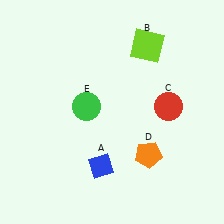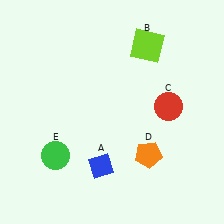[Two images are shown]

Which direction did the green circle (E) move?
The green circle (E) moved down.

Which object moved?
The green circle (E) moved down.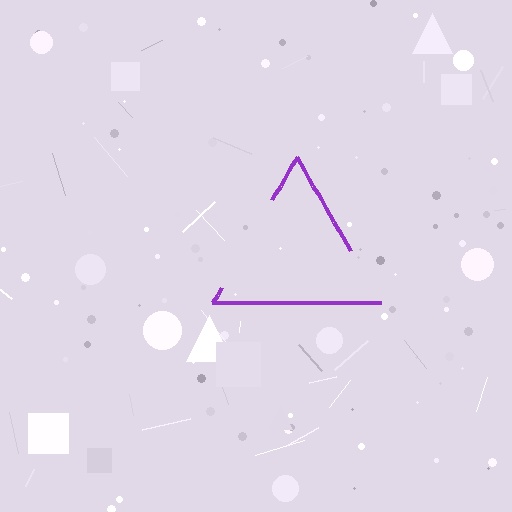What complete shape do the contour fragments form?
The contour fragments form a triangle.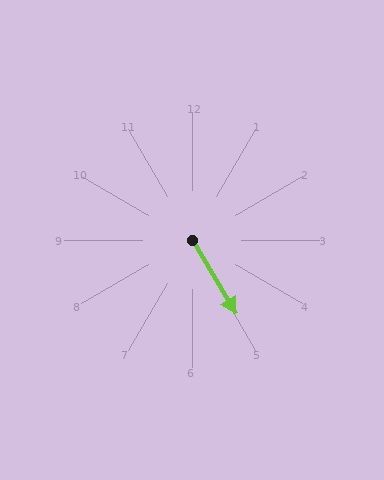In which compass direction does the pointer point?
Southeast.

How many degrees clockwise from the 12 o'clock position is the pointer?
Approximately 149 degrees.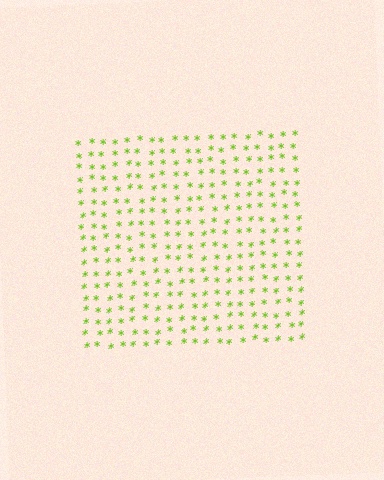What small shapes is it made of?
It is made of small asterisks.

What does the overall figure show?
The overall figure shows a square.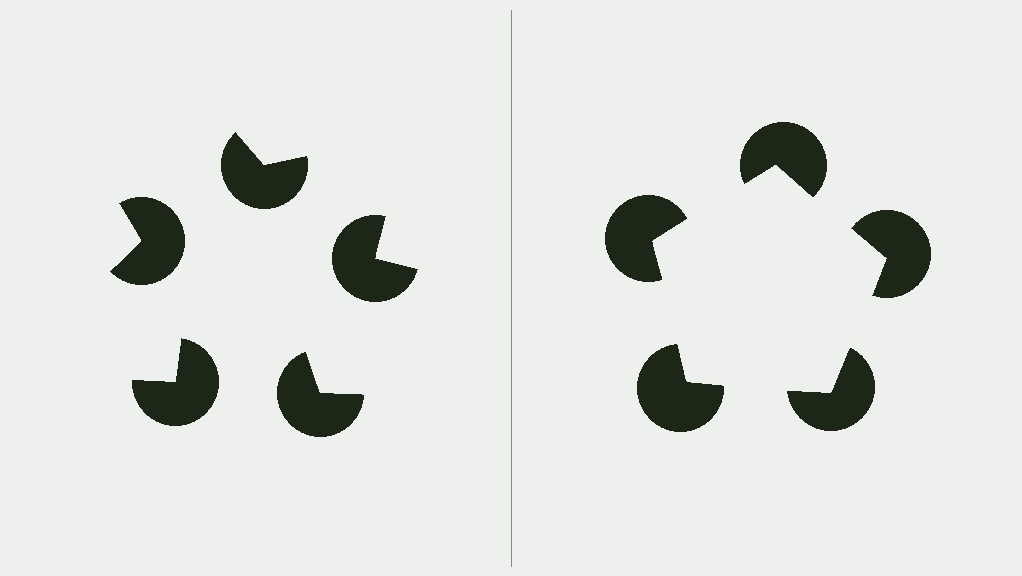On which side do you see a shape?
An illusory pentagon appears on the right side. On the left side the wedge cuts are rotated, so no coherent shape forms.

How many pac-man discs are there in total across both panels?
10 — 5 on each side.